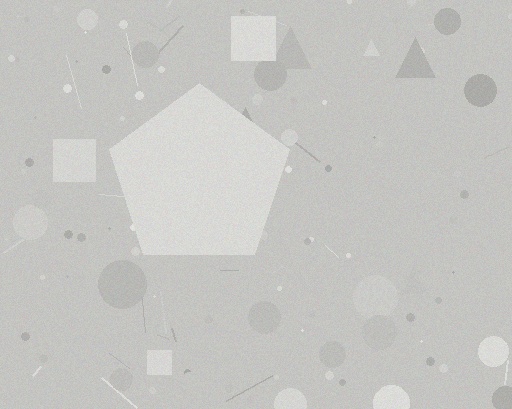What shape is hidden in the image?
A pentagon is hidden in the image.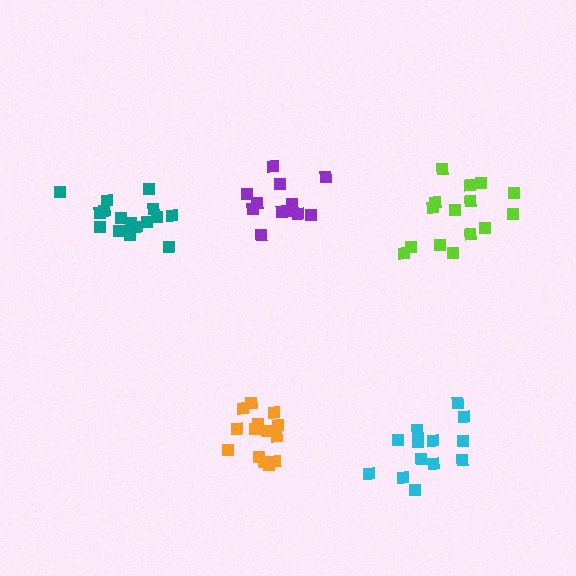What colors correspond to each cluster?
The clusters are colored: purple, lime, orange, teal, cyan.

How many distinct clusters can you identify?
There are 5 distinct clusters.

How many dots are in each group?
Group 1: 12 dots, Group 2: 15 dots, Group 3: 15 dots, Group 4: 16 dots, Group 5: 13 dots (71 total).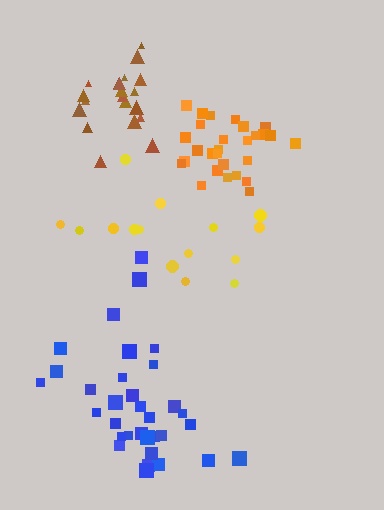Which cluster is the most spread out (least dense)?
Yellow.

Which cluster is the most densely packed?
Orange.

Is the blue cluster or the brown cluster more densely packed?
Brown.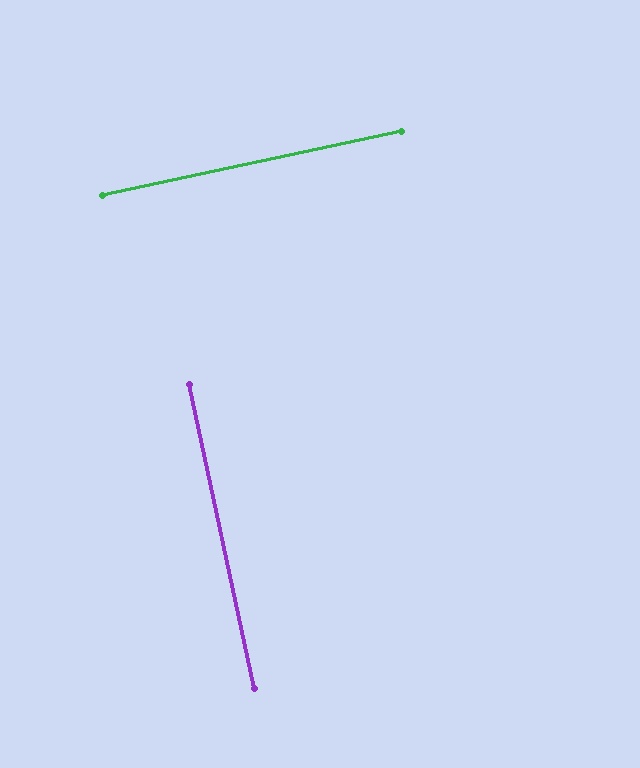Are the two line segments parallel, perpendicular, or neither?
Perpendicular — they meet at approximately 90°.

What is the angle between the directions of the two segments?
Approximately 90 degrees.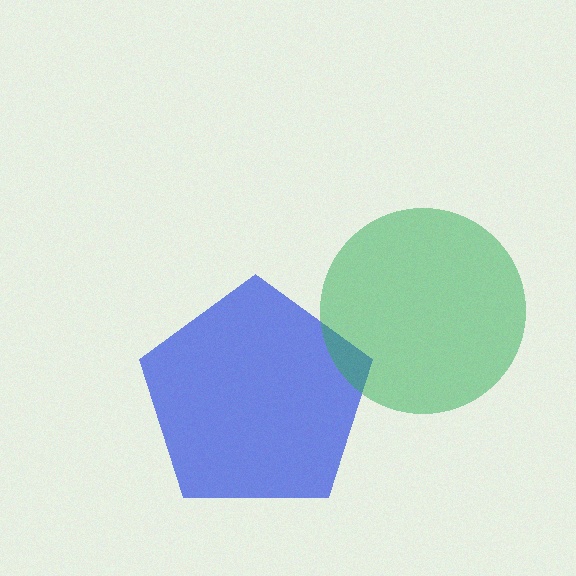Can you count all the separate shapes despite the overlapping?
Yes, there are 2 separate shapes.